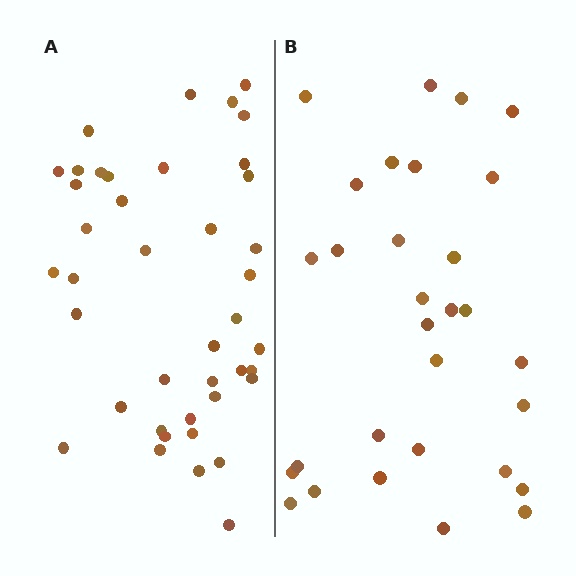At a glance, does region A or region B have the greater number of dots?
Region A (the left region) has more dots.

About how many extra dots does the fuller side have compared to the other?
Region A has roughly 12 or so more dots than region B.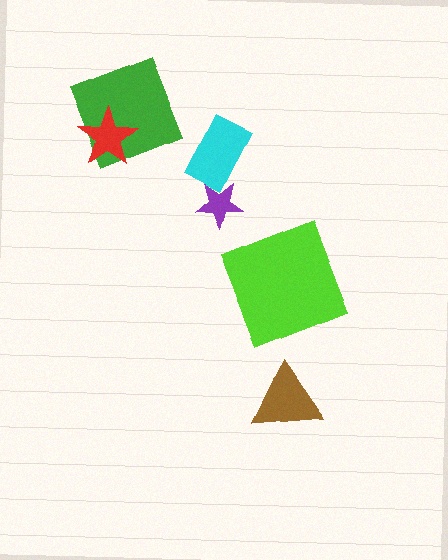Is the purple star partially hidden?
Yes, it is partially covered by another shape.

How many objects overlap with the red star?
1 object overlaps with the red star.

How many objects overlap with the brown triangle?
0 objects overlap with the brown triangle.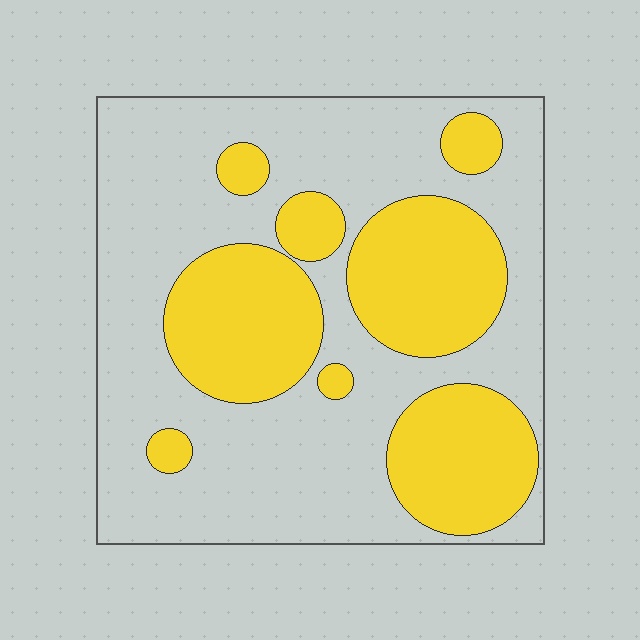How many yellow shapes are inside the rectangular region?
8.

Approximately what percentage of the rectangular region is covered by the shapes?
Approximately 35%.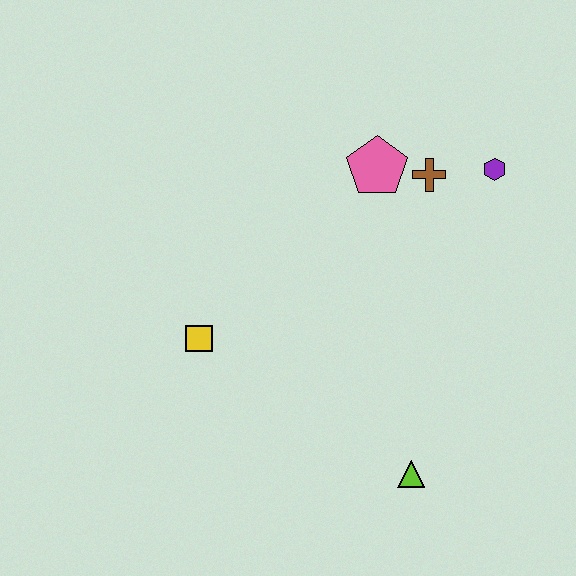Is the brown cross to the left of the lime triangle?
No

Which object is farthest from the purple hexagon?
The yellow square is farthest from the purple hexagon.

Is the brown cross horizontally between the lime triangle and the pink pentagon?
No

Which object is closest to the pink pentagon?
The brown cross is closest to the pink pentagon.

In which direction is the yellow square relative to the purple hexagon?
The yellow square is to the left of the purple hexagon.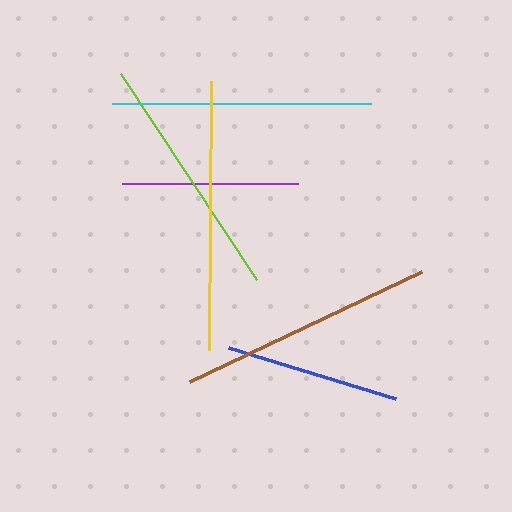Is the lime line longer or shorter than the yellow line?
The yellow line is longer than the lime line.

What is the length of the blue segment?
The blue segment is approximately 175 pixels long.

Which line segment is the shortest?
The blue line is the shortest at approximately 175 pixels.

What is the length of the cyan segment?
The cyan segment is approximately 259 pixels long.